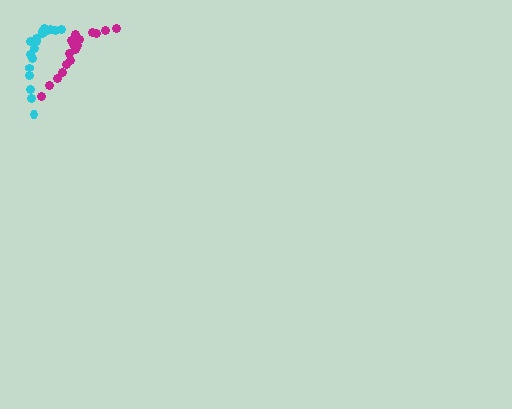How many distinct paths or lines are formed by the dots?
There are 2 distinct paths.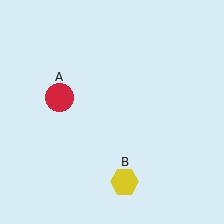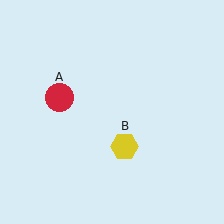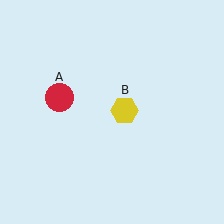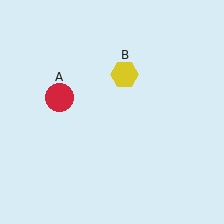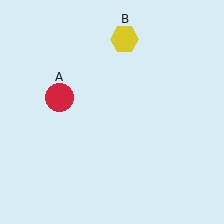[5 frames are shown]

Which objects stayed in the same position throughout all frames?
Red circle (object A) remained stationary.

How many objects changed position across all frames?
1 object changed position: yellow hexagon (object B).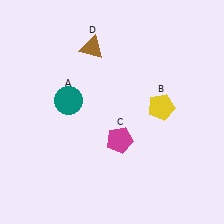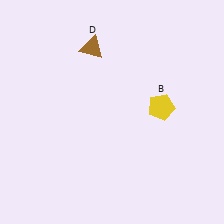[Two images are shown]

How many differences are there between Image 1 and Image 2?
There are 2 differences between the two images.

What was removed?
The teal circle (A), the magenta pentagon (C) were removed in Image 2.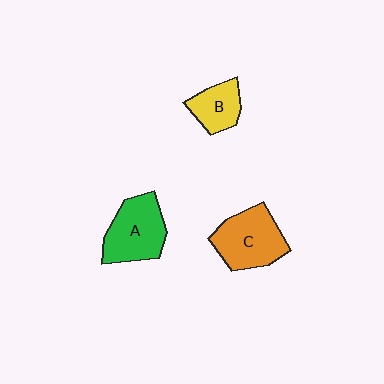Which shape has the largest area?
Shape C (orange).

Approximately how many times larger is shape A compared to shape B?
Approximately 1.7 times.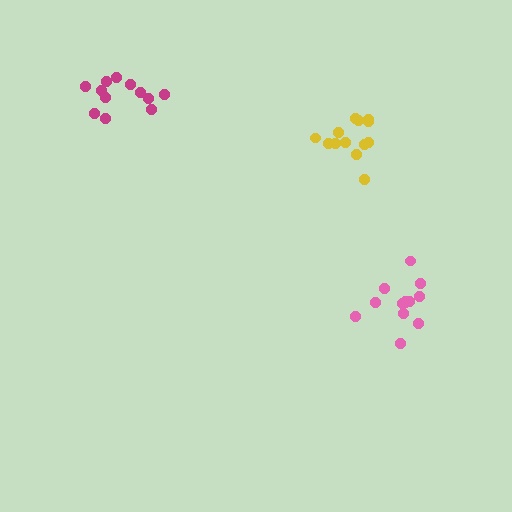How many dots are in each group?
Group 1: 13 dots, Group 2: 12 dots, Group 3: 13 dots (38 total).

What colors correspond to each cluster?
The clusters are colored: pink, magenta, yellow.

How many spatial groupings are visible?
There are 3 spatial groupings.